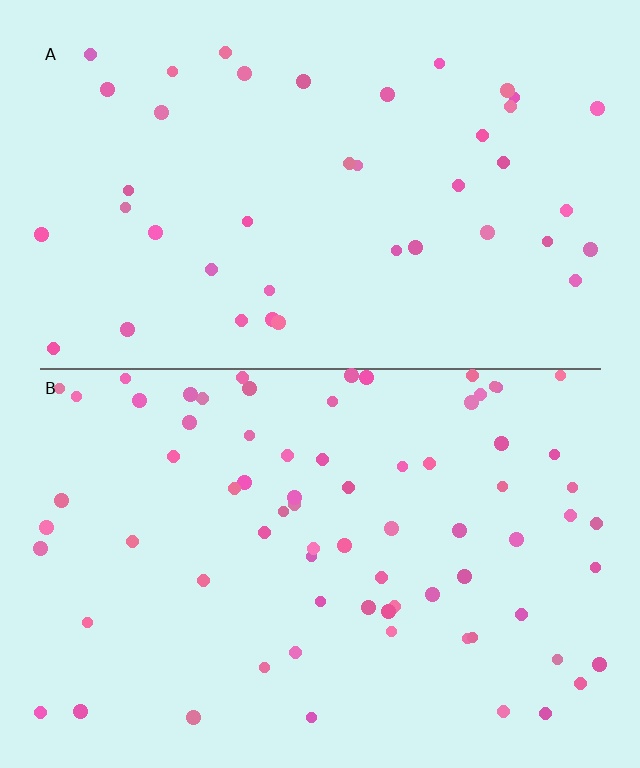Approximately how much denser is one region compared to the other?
Approximately 1.8× — region B over region A.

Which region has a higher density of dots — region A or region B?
B (the bottom).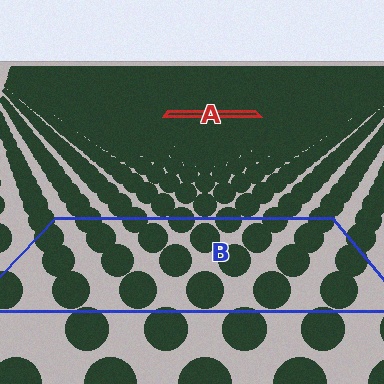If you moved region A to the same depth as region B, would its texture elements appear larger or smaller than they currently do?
They would appear larger. At a closer depth, the same texture elements are projected at a bigger on-screen size.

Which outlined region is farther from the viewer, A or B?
Region A is farther from the viewer — the texture elements inside it appear smaller and more densely packed.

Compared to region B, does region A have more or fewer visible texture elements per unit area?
Region A has more texture elements per unit area — they are packed more densely because it is farther away.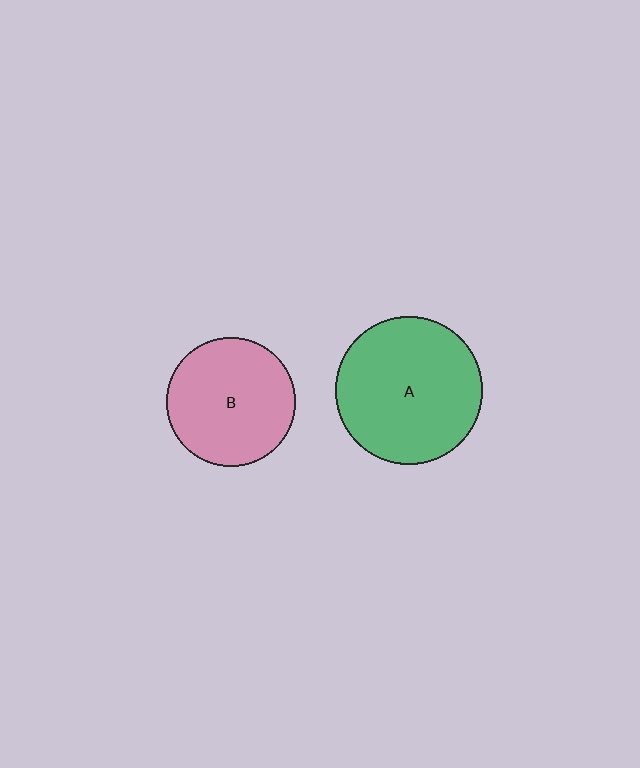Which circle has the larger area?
Circle A (green).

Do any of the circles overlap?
No, none of the circles overlap.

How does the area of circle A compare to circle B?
Approximately 1.3 times.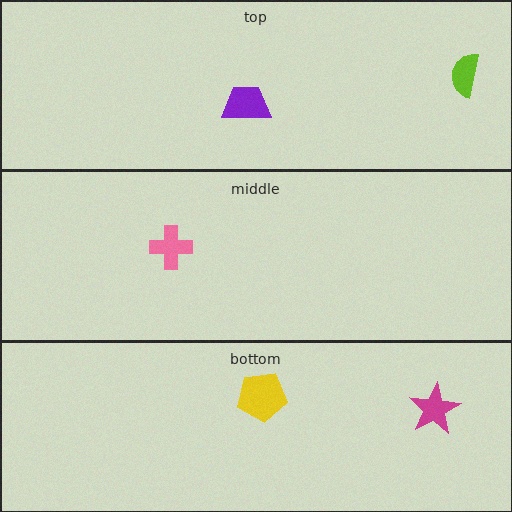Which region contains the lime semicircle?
The top region.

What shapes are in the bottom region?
The magenta star, the yellow pentagon.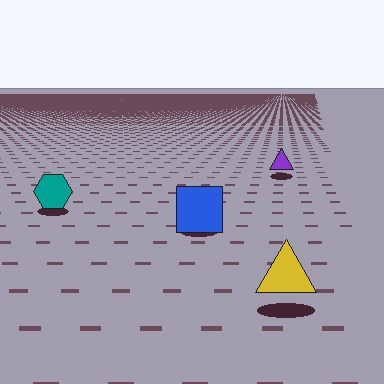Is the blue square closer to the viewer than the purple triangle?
Yes. The blue square is closer — you can tell from the texture gradient: the ground texture is coarser near it.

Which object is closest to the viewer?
The yellow triangle is closest. The texture marks near it are larger and more spread out.